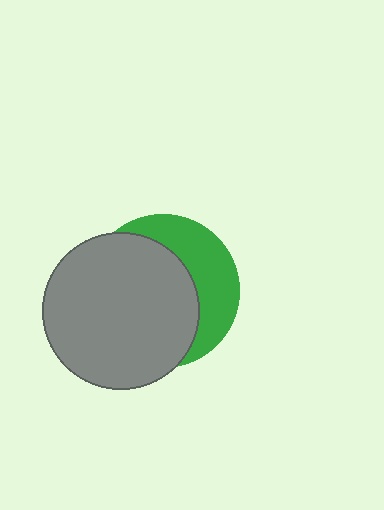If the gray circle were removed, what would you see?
You would see the complete green circle.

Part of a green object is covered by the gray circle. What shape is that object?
It is a circle.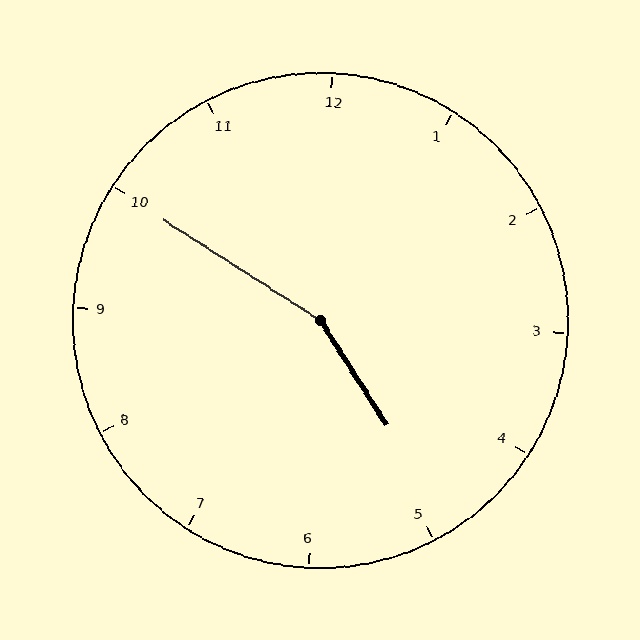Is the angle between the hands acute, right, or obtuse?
It is obtuse.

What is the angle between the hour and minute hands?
Approximately 155 degrees.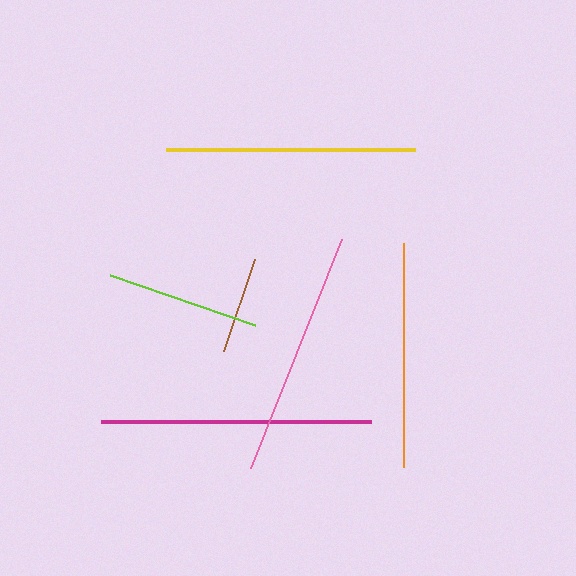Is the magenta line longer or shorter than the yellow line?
The magenta line is longer than the yellow line.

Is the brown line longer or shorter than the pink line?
The pink line is longer than the brown line.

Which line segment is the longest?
The magenta line is the longest at approximately 269 pixels.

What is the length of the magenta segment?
The magenta segment is approximately 269 pixels long.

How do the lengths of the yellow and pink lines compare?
The yellow and pink lines are approximately the same length.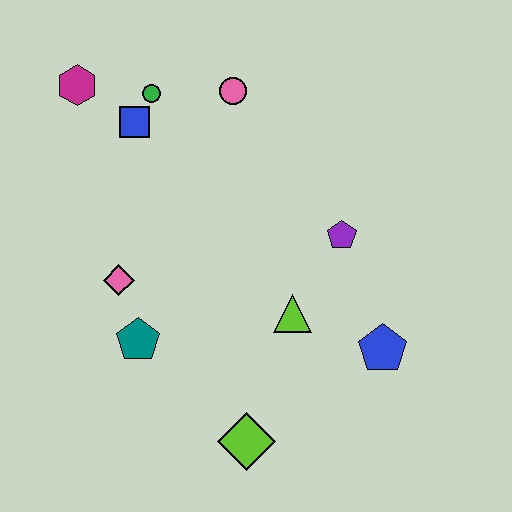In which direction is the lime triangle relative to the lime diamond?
The lime triangle is above the lime diamond.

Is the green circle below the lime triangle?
No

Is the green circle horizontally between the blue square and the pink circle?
Yes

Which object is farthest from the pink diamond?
The blue pentagon is farthest from the pink diamond.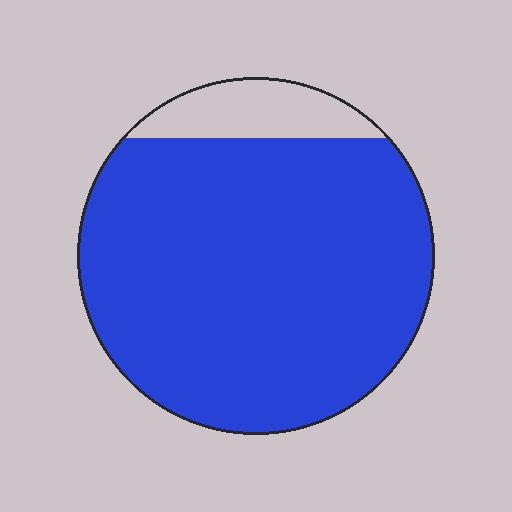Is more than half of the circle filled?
Yes.